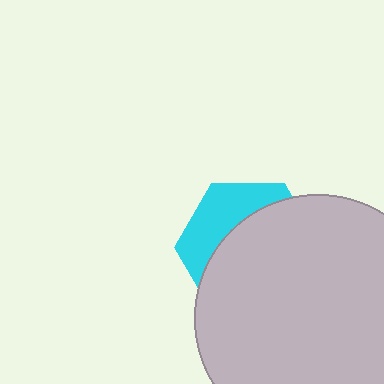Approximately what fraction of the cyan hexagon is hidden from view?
Roughly 67% of the cyan hexagon is hidden behind the light gray circle.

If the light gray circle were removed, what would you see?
You would see the complete cyan hexagon.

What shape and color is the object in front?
The object in front is a light gray circle.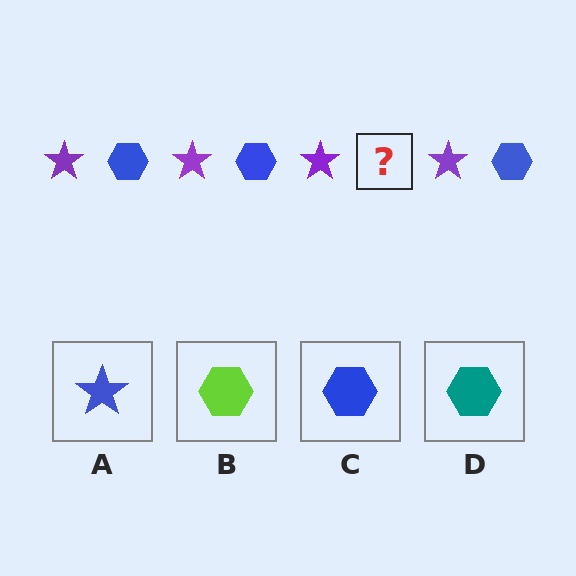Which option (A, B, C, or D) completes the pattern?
C.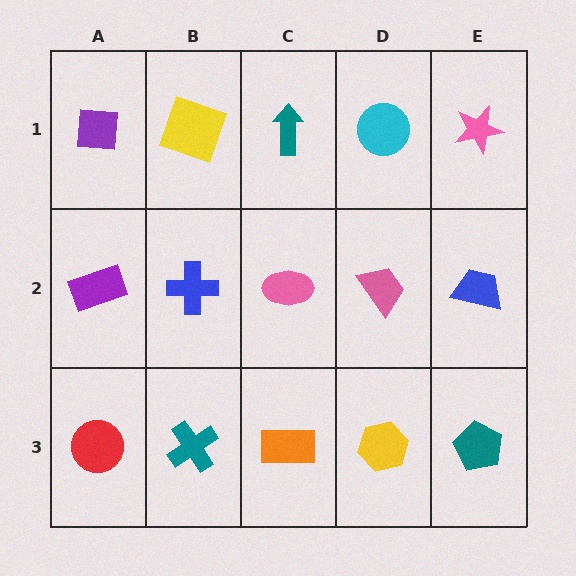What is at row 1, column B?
A yellow square.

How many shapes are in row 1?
5 shapes.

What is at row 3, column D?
A yellow hexagon.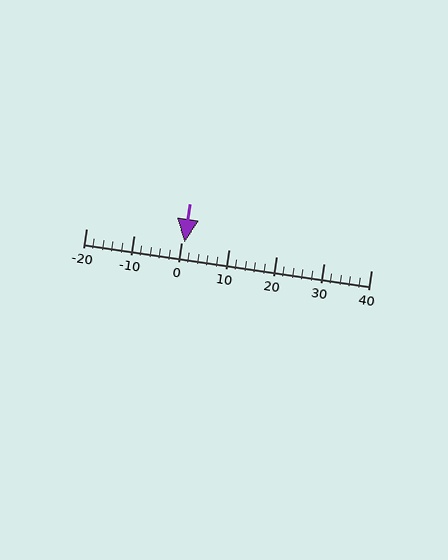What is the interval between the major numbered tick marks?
The major tick marks are spaced 10 units apart.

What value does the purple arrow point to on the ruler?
The purple arrow points to approximately 1.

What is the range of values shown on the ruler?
The ruler shows values from -20 to 40.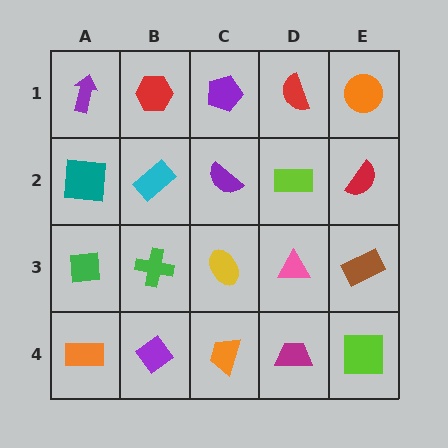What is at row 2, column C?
A purple semicircle.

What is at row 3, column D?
A pink triangle.